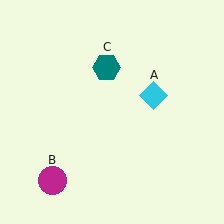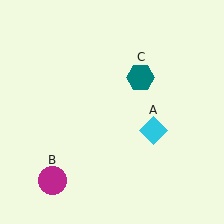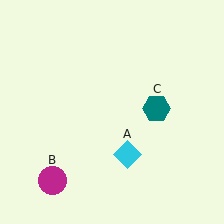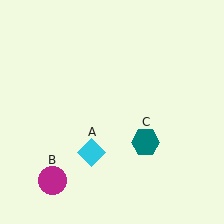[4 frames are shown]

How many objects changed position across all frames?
2 objects changed position: cyan diamond (object A), teal hexagon (object C).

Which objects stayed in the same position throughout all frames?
Magenta circle (object B) remained stationary.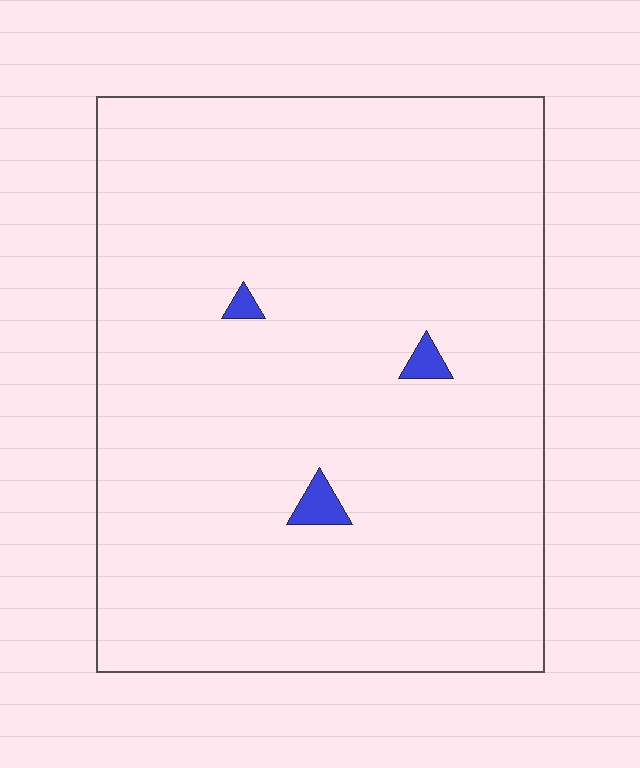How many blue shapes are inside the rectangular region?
3.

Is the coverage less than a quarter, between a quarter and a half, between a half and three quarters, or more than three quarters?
Less than a quarter.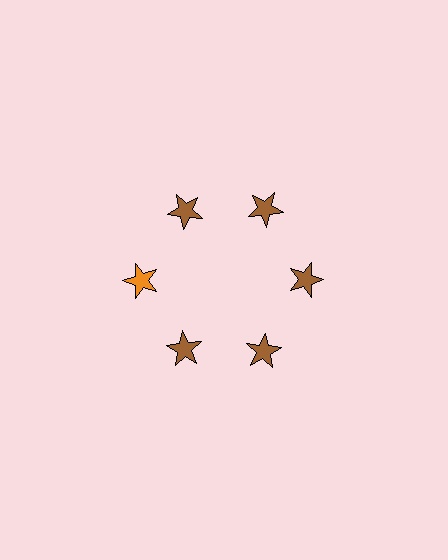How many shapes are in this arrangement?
There are 6 shapes arranged in a ring pattern.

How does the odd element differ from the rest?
It has a different color: orange instead of brown.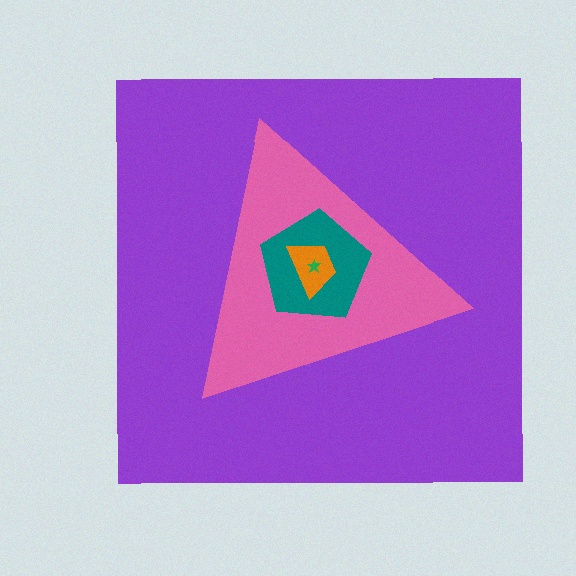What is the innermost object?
The green star.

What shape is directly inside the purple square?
The pink triangle.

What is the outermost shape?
The purple square.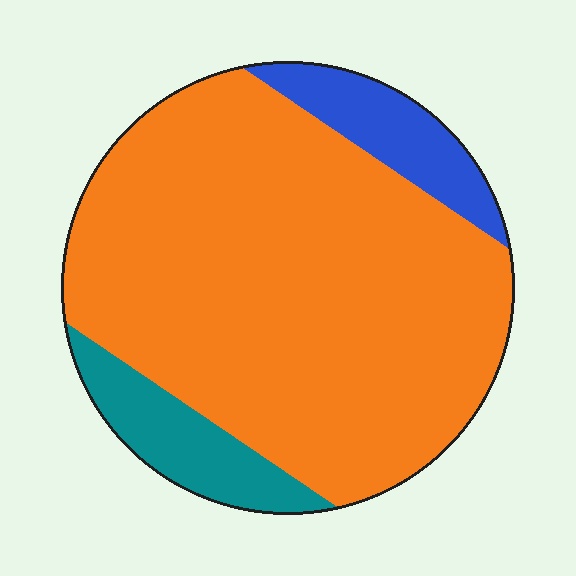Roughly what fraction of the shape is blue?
Blue takes up about one tenth (1/10) of the shape.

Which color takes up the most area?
Orange, at roughly 80%.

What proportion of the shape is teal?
Teal covers about 10% of the shape.